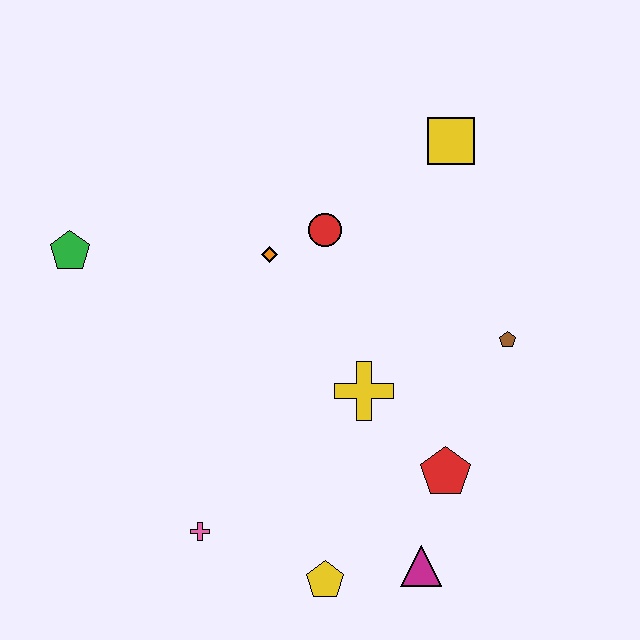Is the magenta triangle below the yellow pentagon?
No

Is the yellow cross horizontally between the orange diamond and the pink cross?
No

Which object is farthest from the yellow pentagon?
The yellow square is farthest from the yellow pentagon.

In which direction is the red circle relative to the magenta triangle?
The red circle is above the magenta triangle.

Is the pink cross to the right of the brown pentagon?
No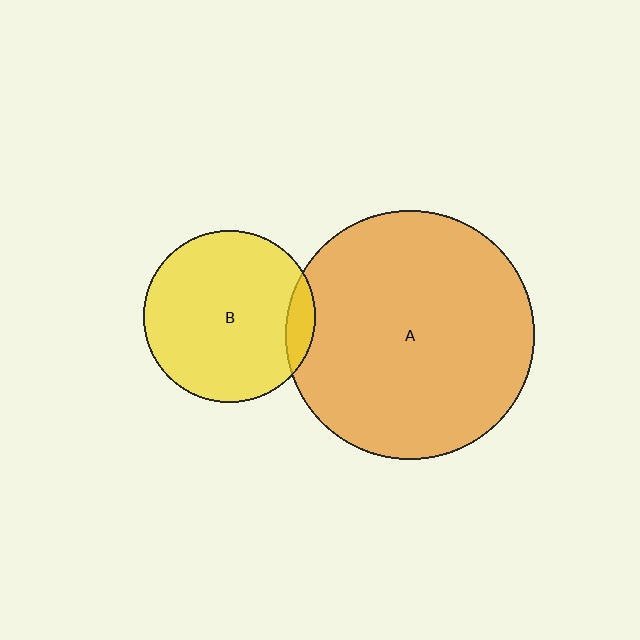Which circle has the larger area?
Circle A (orange).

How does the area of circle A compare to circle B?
Approximately 2.1 times.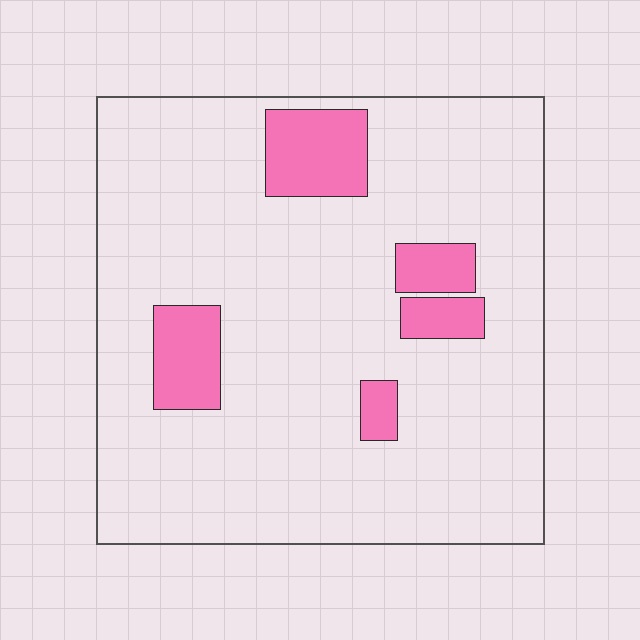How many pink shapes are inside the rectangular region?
5.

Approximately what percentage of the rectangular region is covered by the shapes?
Approximately 15%.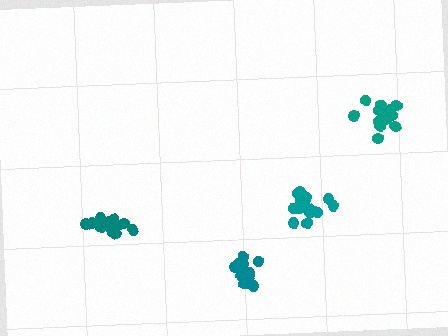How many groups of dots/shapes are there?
There are 4 groups.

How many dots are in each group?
Group 1: 14 dots, Group 2: 17 dots, Group 3: 18 dots, Group 4: 15 dots (64 total).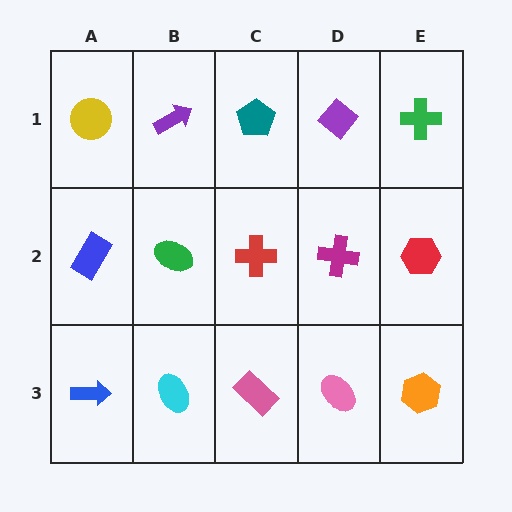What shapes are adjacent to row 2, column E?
A green cross (row 1, column E), an orange hexagon (row 3, column E), a magenta cross (row 2, column D).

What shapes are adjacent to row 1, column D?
A magenta cross (row 2, column D), a teal pentagon (row 1, column C), a green cross (row 1, column E).